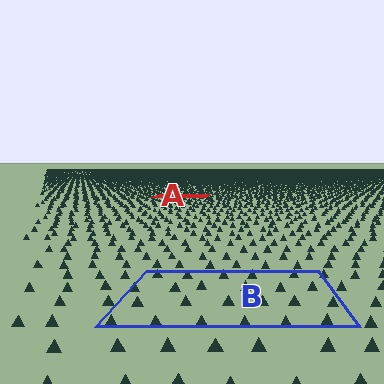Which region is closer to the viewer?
Region B is closer. The texture elements there are larger and more spread out.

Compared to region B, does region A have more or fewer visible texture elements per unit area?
Region A has more texture elements per unit area — they are packed more densely because it is farther away.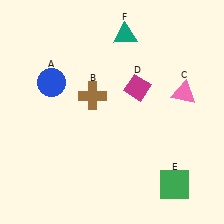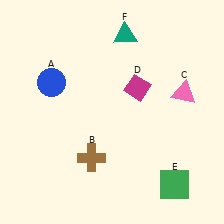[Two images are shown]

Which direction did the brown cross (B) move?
The brown cross (B) moved down.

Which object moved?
The brown cross (B) moved down.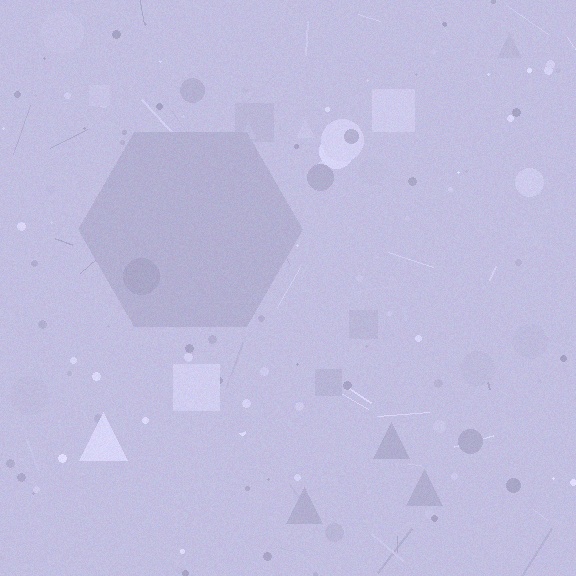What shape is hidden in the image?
A hexagon is hidden in the image.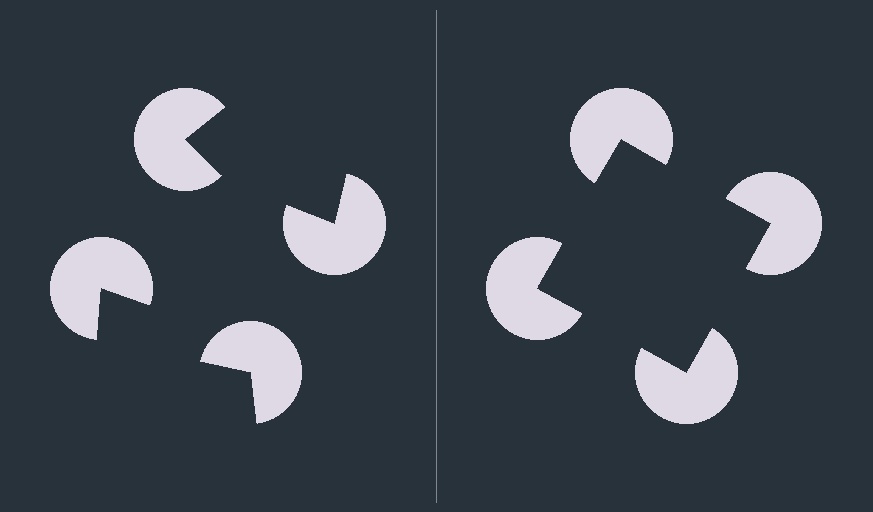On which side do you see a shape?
An illusory square appears on the right side. On the left side the wedge cuts are rotated, so no coherent shape forms.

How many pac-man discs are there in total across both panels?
8 — 4 on each side.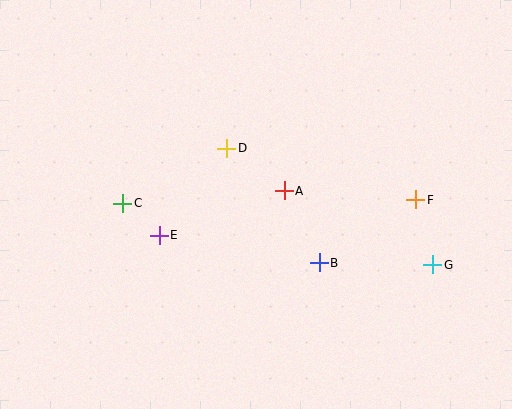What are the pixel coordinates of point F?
Point F is at (416, 200).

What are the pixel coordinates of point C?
Point C is at (123, 203).